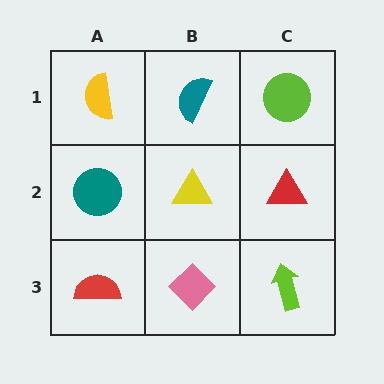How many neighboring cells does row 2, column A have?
3.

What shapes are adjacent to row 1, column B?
A yellow triangle (row 2, column B), a yellow semicircle (row 1, column A), a lime circle (row 1, column C).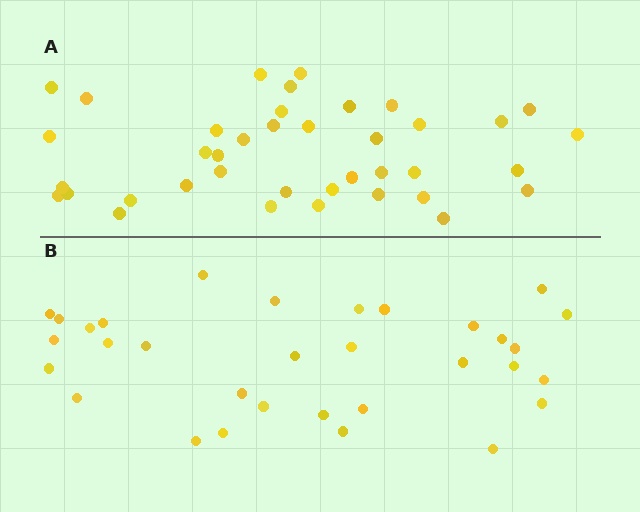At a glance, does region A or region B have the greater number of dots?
Region A (the top region) has more dots.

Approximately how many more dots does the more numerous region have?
Region A has roughly 8 or so more dots than region B.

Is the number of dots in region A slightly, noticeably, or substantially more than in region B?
Region A has only slightly more — the two regions are fairly close. The ratio is roughly 1.2 to 1.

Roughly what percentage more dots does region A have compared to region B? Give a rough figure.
About 20% more.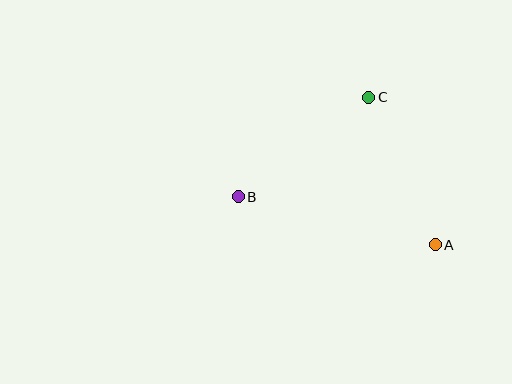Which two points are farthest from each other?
Points A and B are farthest from each other.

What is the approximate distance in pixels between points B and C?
The distance between B and C is approximately 164 pixels.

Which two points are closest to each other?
Points A and C are closest to each other.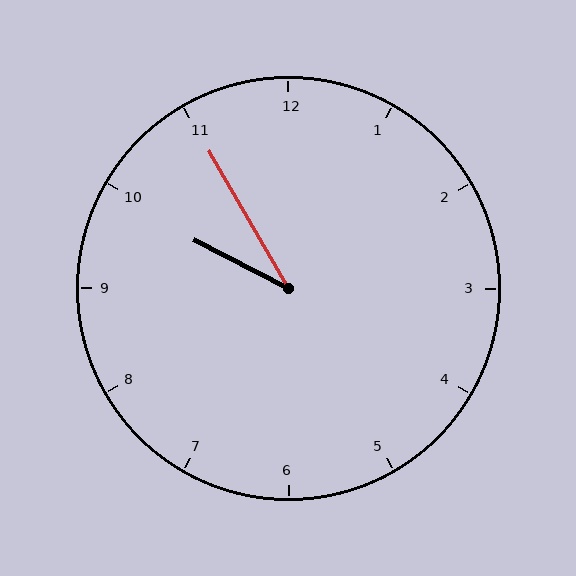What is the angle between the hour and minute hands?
Approximately 32 degrees.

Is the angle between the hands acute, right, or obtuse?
It is acute.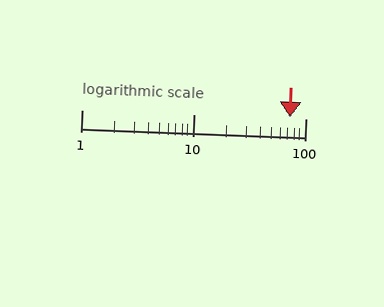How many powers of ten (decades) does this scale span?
The scale spans 2 decades, from 1 to 100.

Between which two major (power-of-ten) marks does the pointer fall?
The pointer is between 10 and 100.